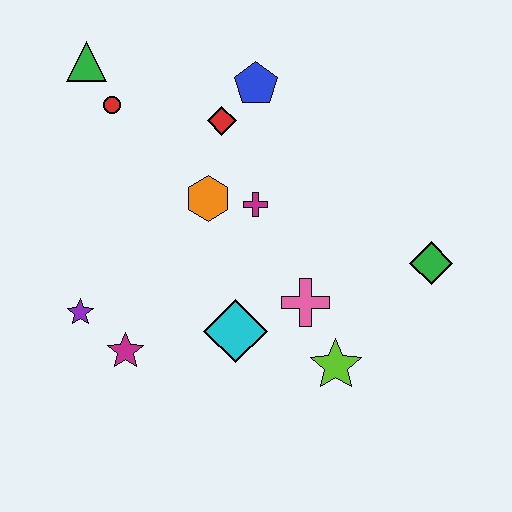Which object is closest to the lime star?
The pink cross is closest to the lime star.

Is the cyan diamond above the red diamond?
No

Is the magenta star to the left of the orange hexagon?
Yes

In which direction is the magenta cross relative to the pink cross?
The magenta cross is above the pink cross.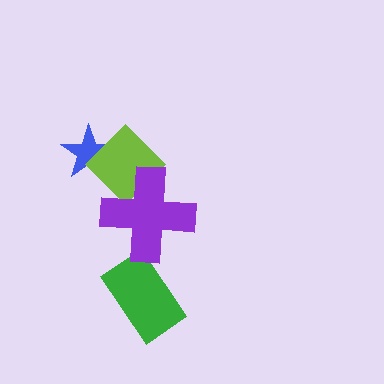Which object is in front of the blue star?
The lime diamond is in front of the blue star.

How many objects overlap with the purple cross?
1 object overlaps with the purple cross.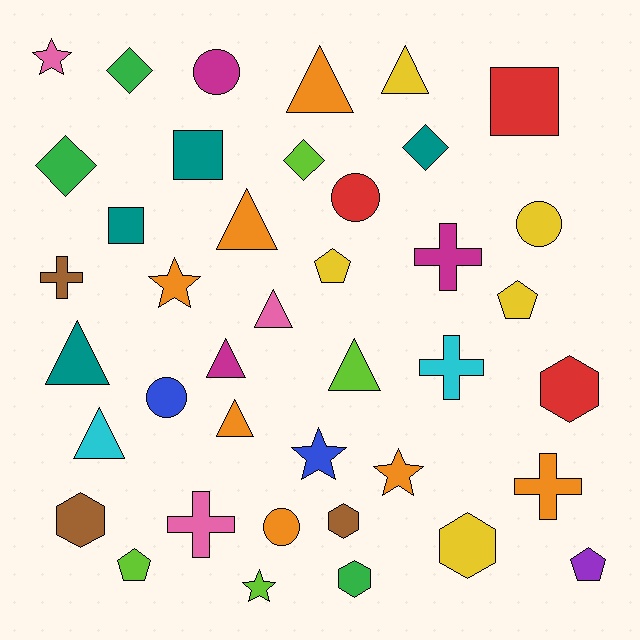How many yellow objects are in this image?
There are 5 yellow objects.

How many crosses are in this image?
There are 5 crosses.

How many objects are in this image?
There are 40 objects.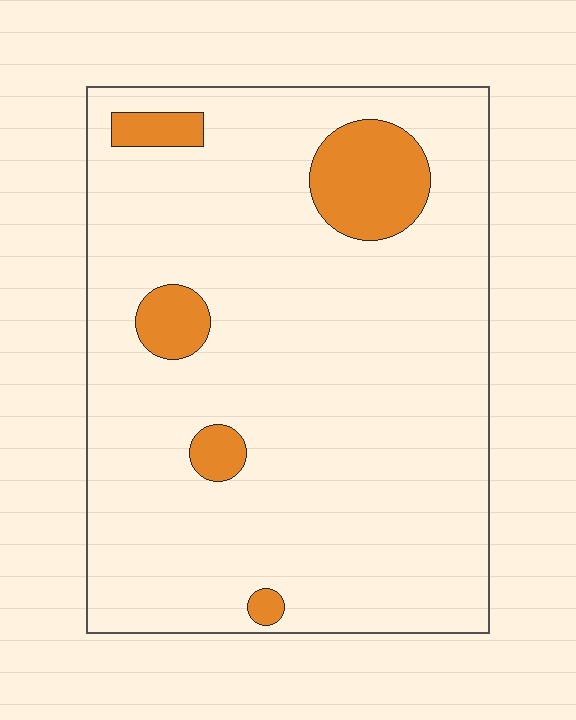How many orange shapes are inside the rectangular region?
5.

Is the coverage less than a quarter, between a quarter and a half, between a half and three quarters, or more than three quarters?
Less than a quarter.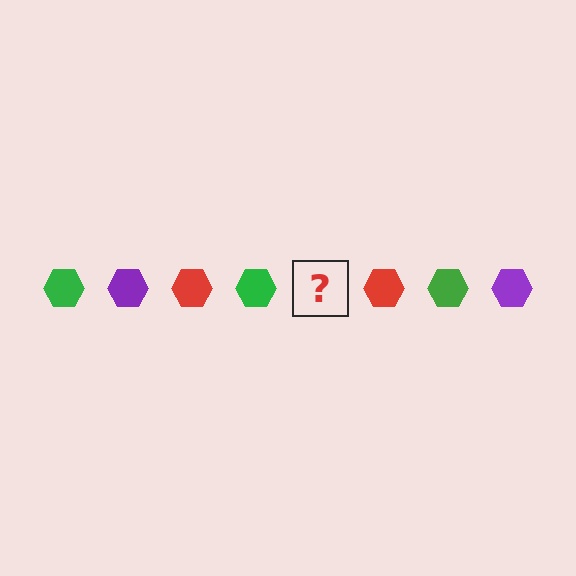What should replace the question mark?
The question mark should be replaced with a purple hexagon.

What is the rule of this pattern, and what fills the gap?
The rule is that the pattern cycles through green, purple, red hexagons. The gap should be filled with a purple hexagon.